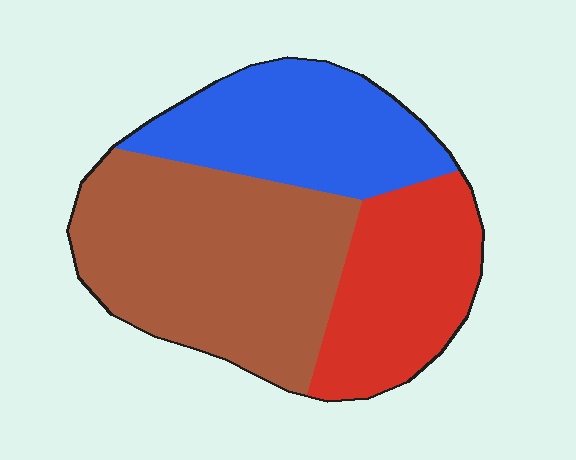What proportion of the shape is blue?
Blue takes up between a quarter and a half of the shape.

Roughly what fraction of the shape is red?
Red covers 26% of the shape.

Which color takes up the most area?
Brown, at roughly 45%.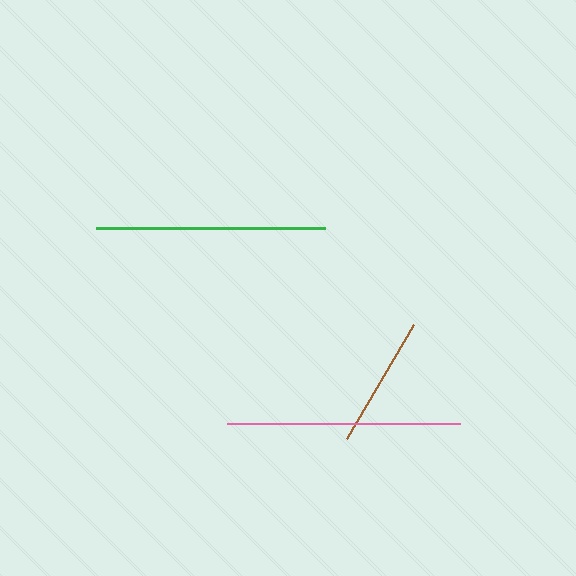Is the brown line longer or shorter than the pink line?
The pink line is longer than the brown line.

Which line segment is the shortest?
The brown line is the shortest at approximately 132 pixels.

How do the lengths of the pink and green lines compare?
The pink and green lines are approximately the same length.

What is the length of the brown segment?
The brown segment is approximately 132 pixels long.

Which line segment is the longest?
The pink line is the longest at approximately 233 pixels.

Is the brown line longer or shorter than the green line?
The green line is longer than the brown line.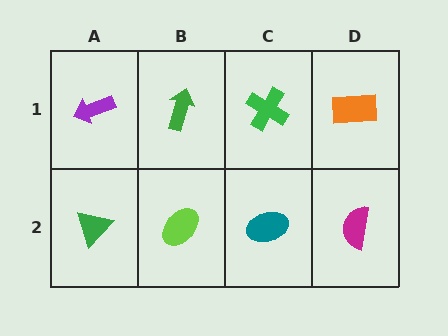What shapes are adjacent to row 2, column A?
A purple arrow (row 1, column A), a lime ellipse (row 2, column B).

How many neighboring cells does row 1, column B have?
3.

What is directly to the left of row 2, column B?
A green triangle.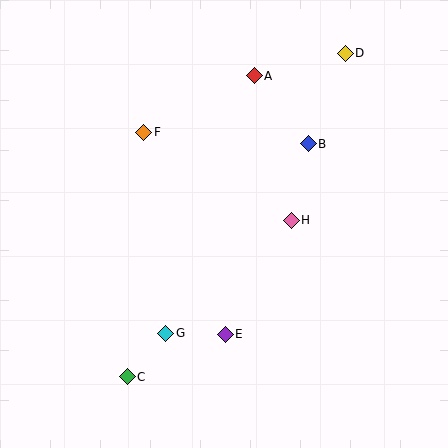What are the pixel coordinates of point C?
Point C is at (127, 377).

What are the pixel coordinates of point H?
Point H is at (291, 220).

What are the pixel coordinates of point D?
Point D is at (345, 54).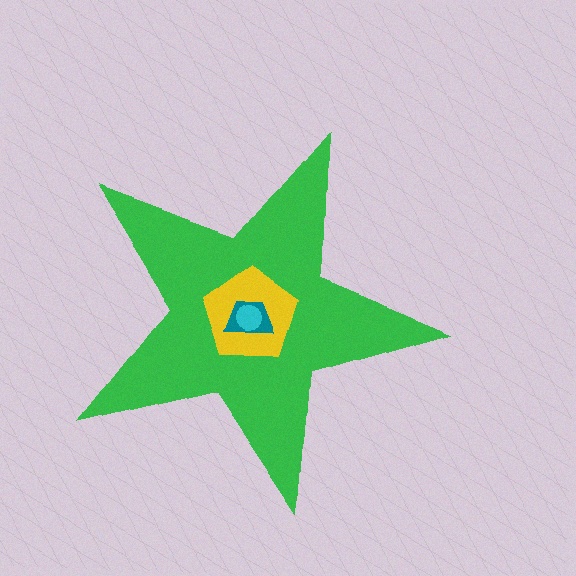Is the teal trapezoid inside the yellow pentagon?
Yes.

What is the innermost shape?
The cyan circle.